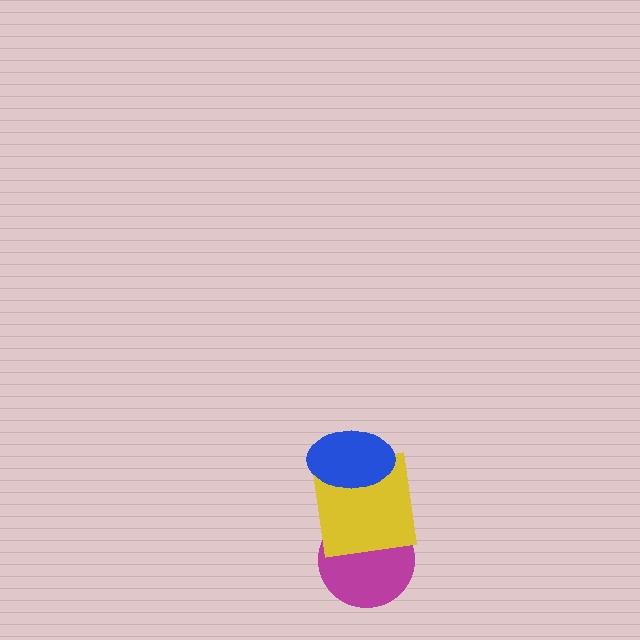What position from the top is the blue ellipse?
The blue ellipse is 1st from the top.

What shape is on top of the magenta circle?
The yellow square is on top of the magenta circle.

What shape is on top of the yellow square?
The blue ellipse is on top of the yellow square.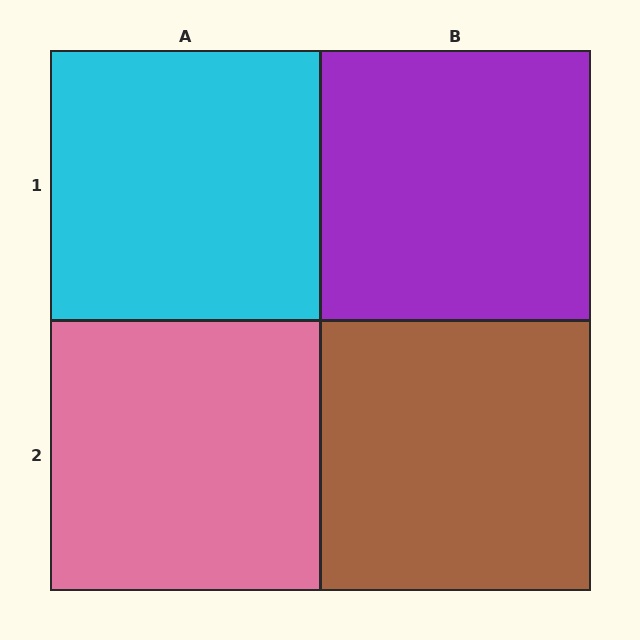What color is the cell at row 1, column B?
Purple.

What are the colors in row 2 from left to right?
Pink, brown.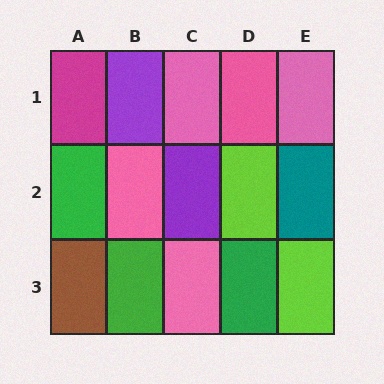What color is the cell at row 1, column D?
Pink.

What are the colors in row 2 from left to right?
Green, pink, purple, lime, teal.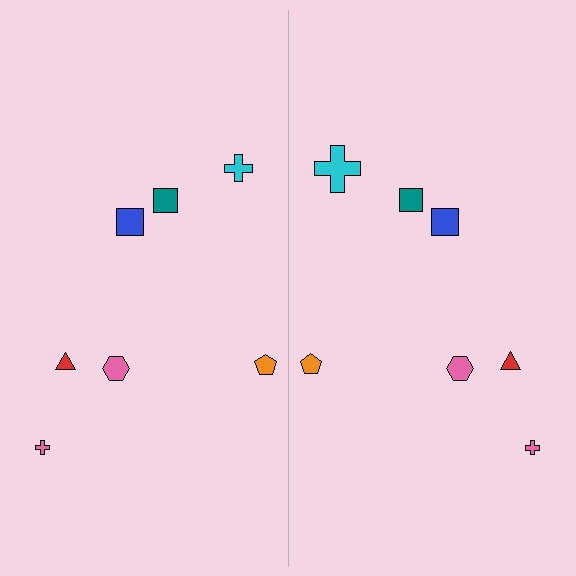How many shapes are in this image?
There are 14 shapes in this image.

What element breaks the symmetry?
The cyan cross on the right side has a different size than its mirror counterpart.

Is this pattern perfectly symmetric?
No, the pattern is not perfectly symmetric. The cyan cross on the right side has a different size than its mirror counterpart.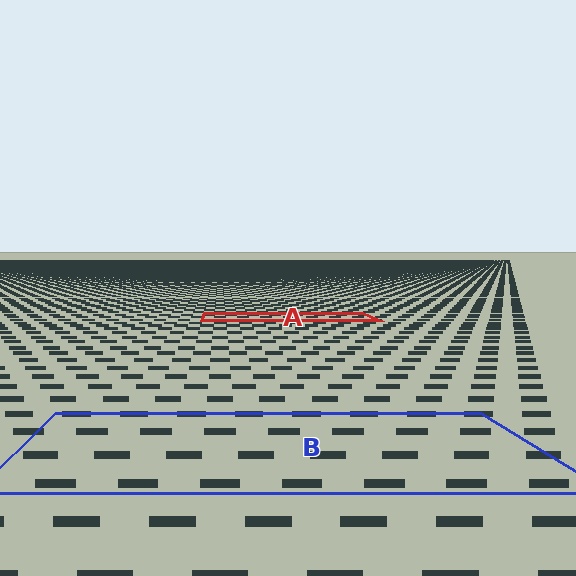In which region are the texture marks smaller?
The texture marks are smaller in region A, because it is farther away.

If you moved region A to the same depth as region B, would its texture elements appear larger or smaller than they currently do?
They would appear larger. At a closer depth, the same texture elements are projected at a bigger on-screen size.